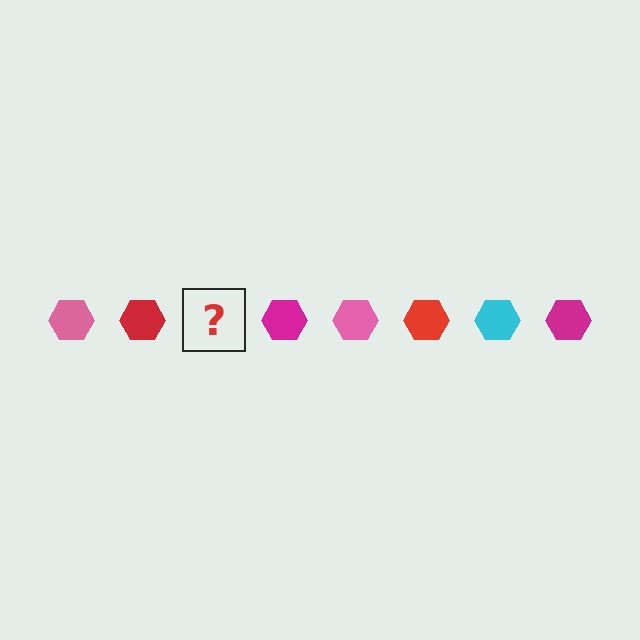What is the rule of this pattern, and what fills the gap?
The rule is that the pattern cycles through pink, red, cyan, magenta hexagons. The gap should be filled with a cyan hexagon.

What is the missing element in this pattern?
The missing element is a cyan hexagon.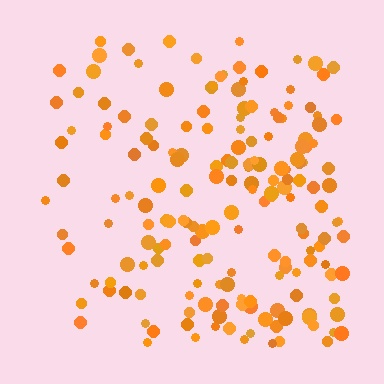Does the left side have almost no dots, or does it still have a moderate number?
Still a moderate number, just noticeably fewer than the right.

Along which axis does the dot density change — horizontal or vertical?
Horizontal.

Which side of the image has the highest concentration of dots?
The right.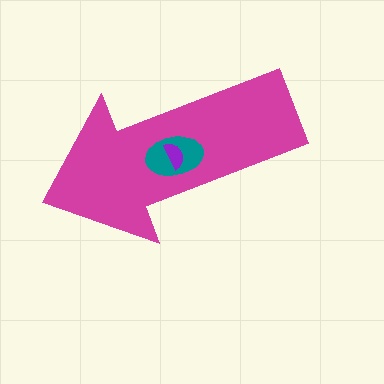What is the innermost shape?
The purple semicircle.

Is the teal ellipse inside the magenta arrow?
Yes.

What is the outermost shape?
The magenta arrow.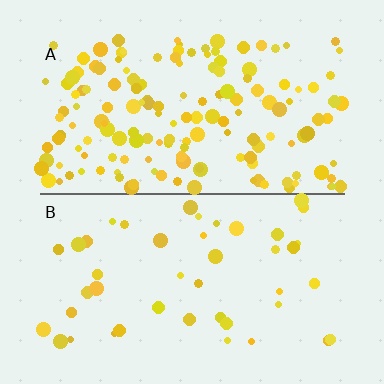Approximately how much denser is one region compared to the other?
Approximately 3.6× — region A over region B.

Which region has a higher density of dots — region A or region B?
A (the top).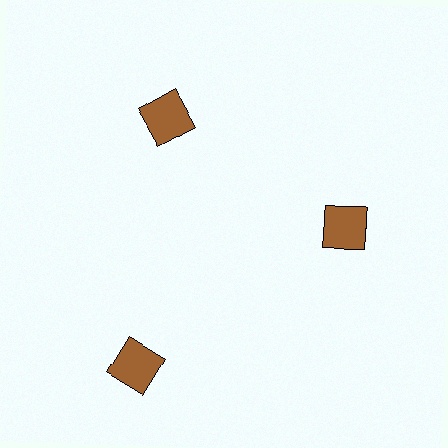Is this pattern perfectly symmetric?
No. The 3 brown squares are arranged in a ring, but one element near the 7 o'clock position is pushed outward from the center, breaking the 3-fold rotational symmetry.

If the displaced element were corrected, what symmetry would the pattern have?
It would have 3-fold rotational symmetry — the pattern would map onto itself every 120 degrees.